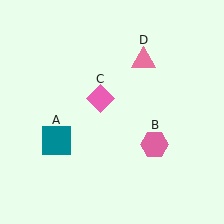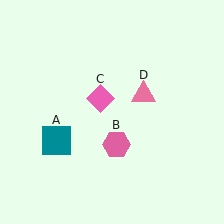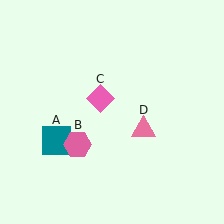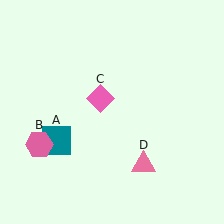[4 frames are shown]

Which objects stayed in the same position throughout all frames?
Teal square (object A) and pink diamond (object C) remained stationary.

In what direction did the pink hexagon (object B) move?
The pink hexagon (object B) moved left.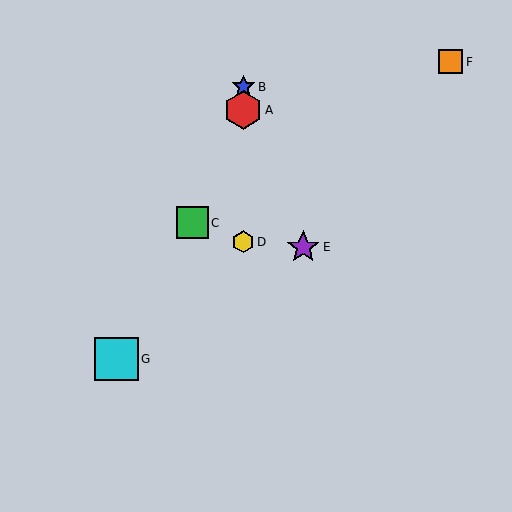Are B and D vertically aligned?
Yes, both are at x≈243.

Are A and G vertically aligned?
No, A is at x≈243 and G is at x≈117.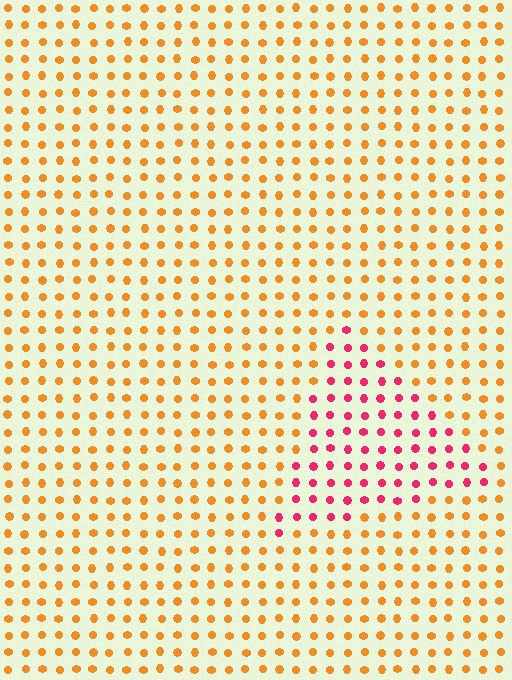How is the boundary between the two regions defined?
The boundary is defined purely by a slight shift in hue (about 53 degrees). Spacing, size, and orientation are identical on both sides.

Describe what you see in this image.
The image is filled with small orange elements in a uniform arrangement. A triangle-shaped region is visible where the elements are tinted to a slightly different hue, forming a subtle color boundary.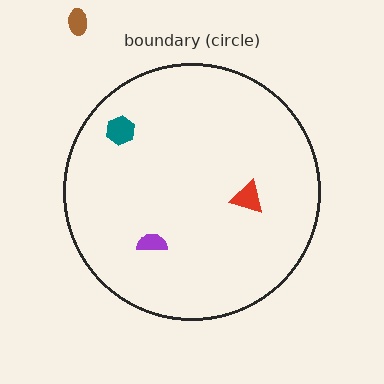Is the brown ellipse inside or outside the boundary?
Outside.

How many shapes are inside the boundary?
3 inside, 1 outside.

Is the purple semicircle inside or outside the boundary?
Inside.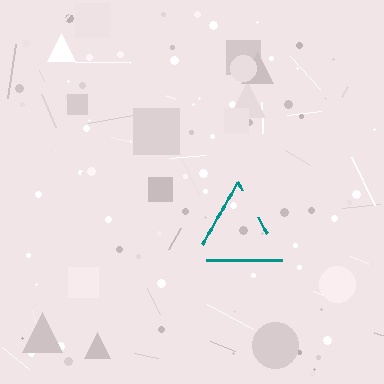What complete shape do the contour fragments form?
The contour fragments form a triangle.